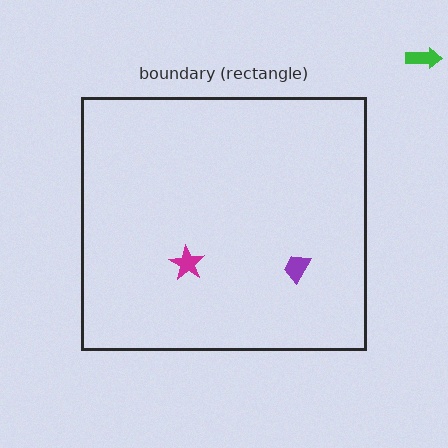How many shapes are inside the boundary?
2 inside, 1 outside.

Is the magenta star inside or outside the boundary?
Inside.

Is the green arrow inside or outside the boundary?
Outside.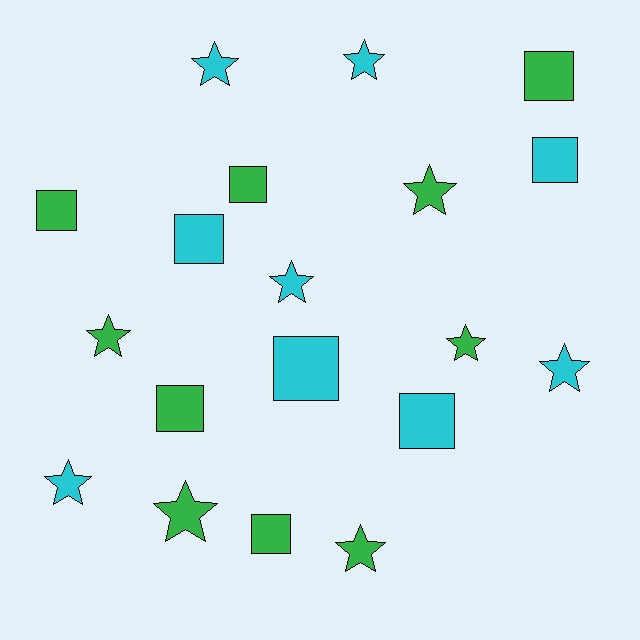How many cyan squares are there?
There are 4 cyan squares.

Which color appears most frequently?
Green, with 10 objects.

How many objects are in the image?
There are 19 objects.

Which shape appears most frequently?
Star, with 10 objects.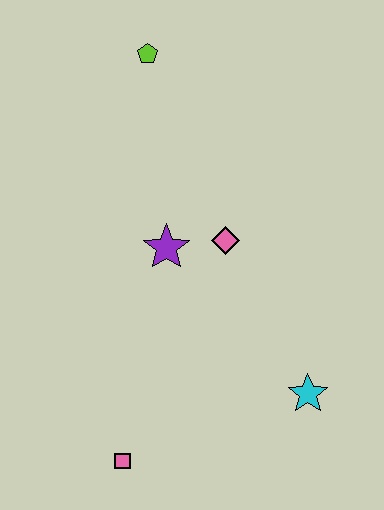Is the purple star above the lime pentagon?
No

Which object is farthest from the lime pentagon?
The pink square is farthest from the lime pentagon.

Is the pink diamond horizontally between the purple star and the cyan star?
Yes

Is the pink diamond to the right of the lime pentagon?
Yes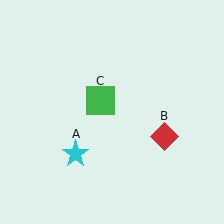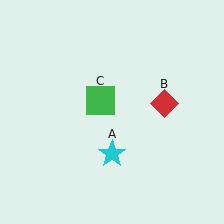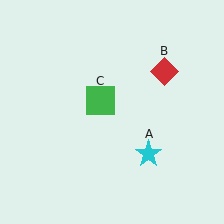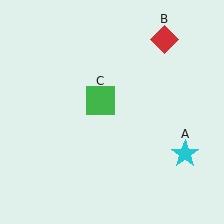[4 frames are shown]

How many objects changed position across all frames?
2 objects changed position: cyan star (object A), red diamond (object B).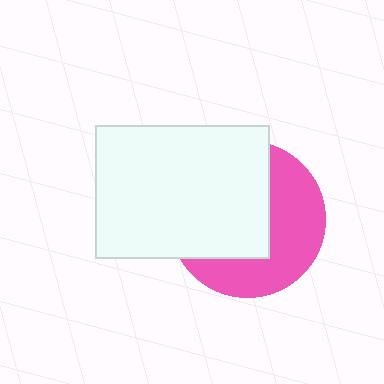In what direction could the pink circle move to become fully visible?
The pink circle could move right. That would shift it out from behind the white rectangle entirely.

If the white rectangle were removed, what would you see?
You would see the complete pink circle.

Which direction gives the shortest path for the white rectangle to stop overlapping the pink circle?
Moving left gives the shortest separation.